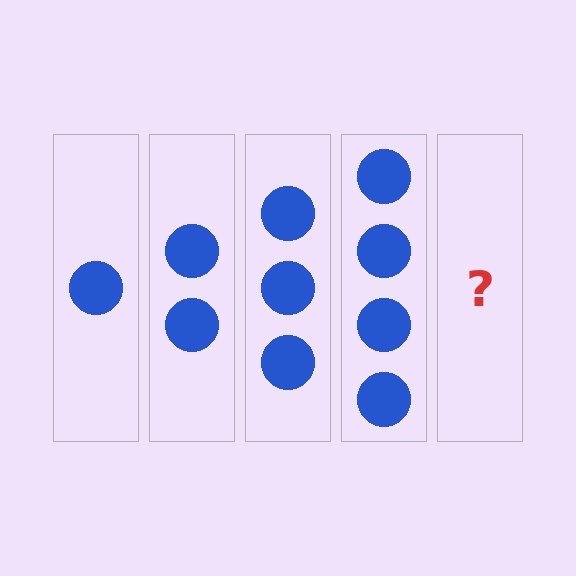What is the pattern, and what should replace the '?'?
The pattern is that each step adds one more circle. The '?' should be 5 circles.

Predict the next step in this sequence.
The next step is 5 circles.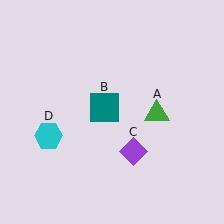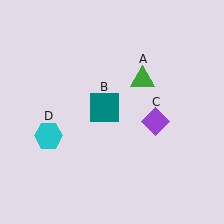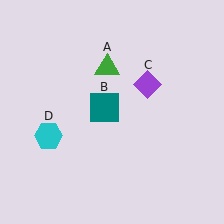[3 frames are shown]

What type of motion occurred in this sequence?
The green triangle (object A), purple diamond (object C) rotated counterclockwise around the center of the scene.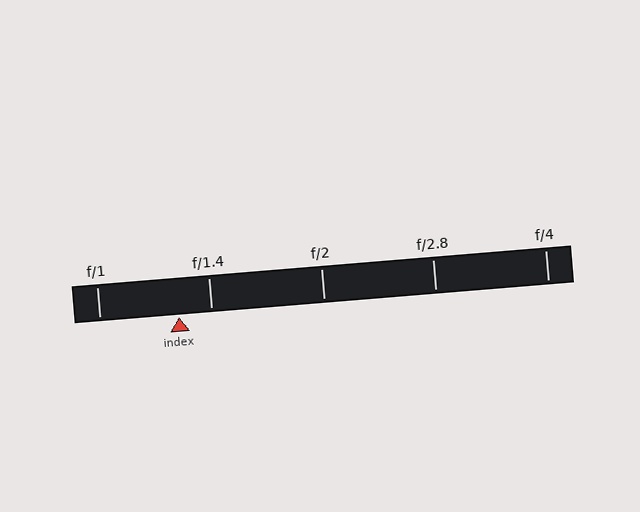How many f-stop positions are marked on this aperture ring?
There are 5 f-stop positions marked.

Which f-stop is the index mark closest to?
The index mark is closest to f/1.4.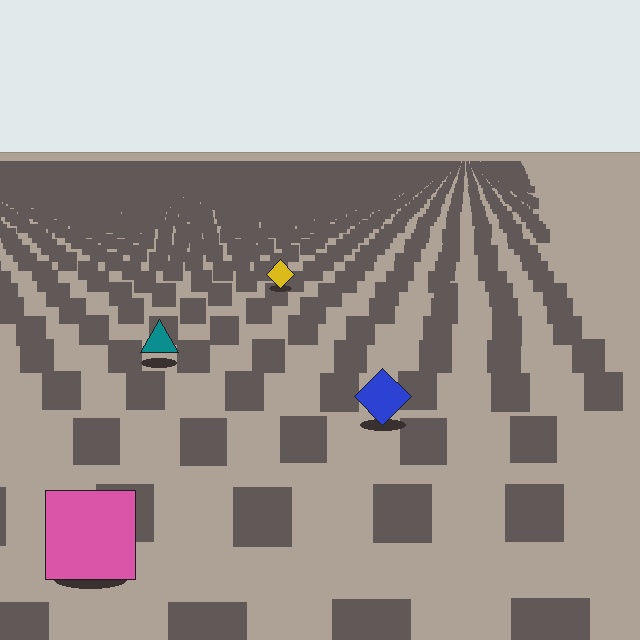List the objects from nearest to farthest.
From nearest to farthest: the pink square, the blue diamond, the teal triangle, the yellow diamond.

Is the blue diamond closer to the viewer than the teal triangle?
Yes. The blue diamond is closer — you can tell from the texture gradient: the ground texture is coarser near it.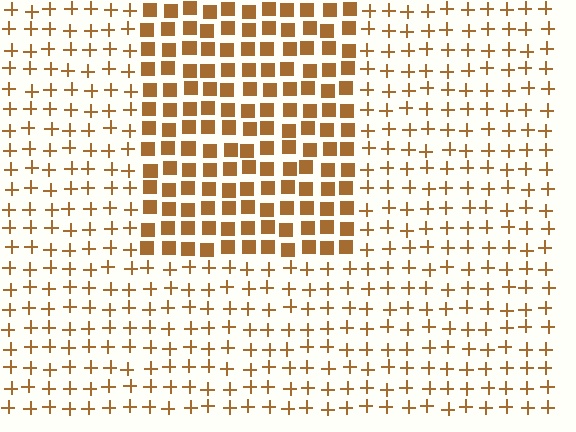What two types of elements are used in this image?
The image uses squares inside the rectangle region and plus signs outside it.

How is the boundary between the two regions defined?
The boundary is defined by a change in element shape: squares inside vs. plus signs outside. All elements share the same color and spacing.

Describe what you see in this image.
The image is filled with small brown elements arranged in a uniform grid. A rectangle-shaped region contains squares, while the surrounding area contains plus signs. The boundary is defined purely by the change in element shape.